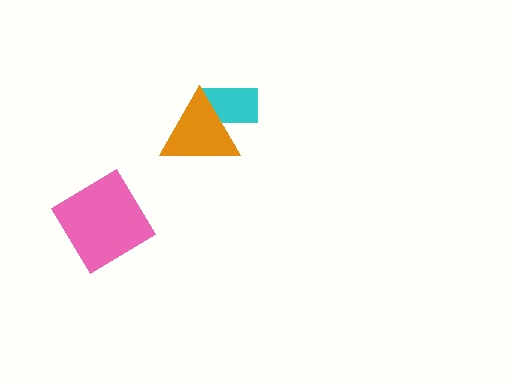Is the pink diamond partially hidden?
No, no other shape covers it.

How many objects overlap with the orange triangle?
1 object overlaps with the orange triangle.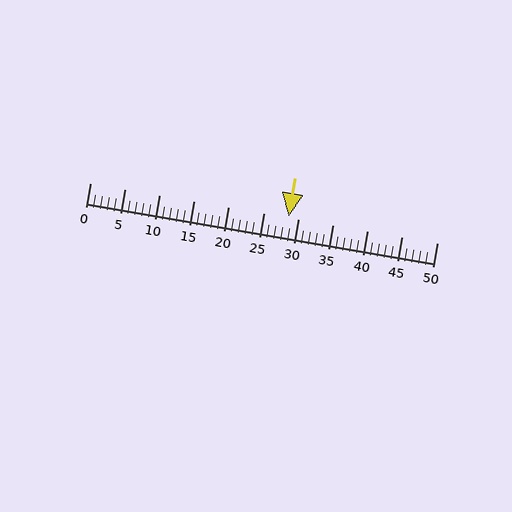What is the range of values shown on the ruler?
The ruler shows values from 0 to 50.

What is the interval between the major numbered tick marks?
The major tick marks are spaced 5 units apart.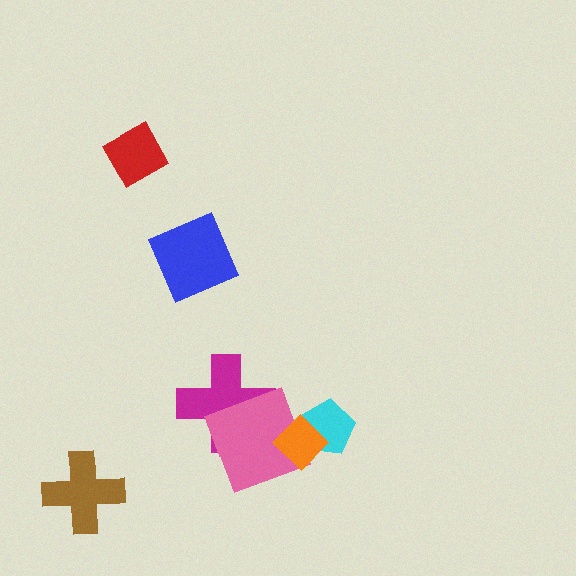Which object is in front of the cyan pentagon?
The orange diamond is in front of the cyan pentagon.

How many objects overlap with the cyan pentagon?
1 object overlaps with the cyan pentagon.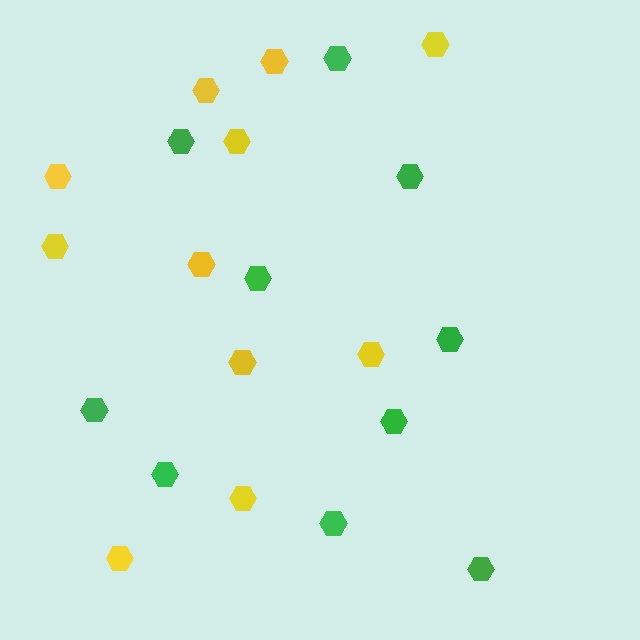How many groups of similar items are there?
There are 2 groups: one group of yellow hexagons (11) and one group of green hexagons (10).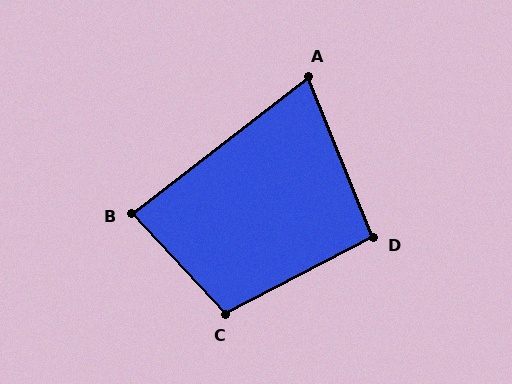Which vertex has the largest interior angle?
C, at approximately 105 degrees.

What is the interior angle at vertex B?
Approximately 85 degrees (acute).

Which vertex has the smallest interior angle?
A, at approximately 75 degrees.